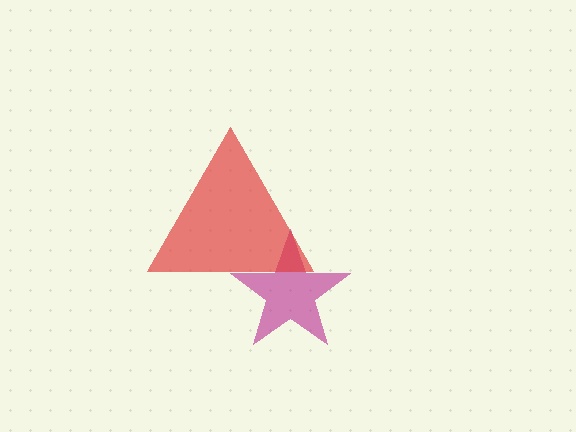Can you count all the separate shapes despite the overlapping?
Yes, there are 2 separate shapes.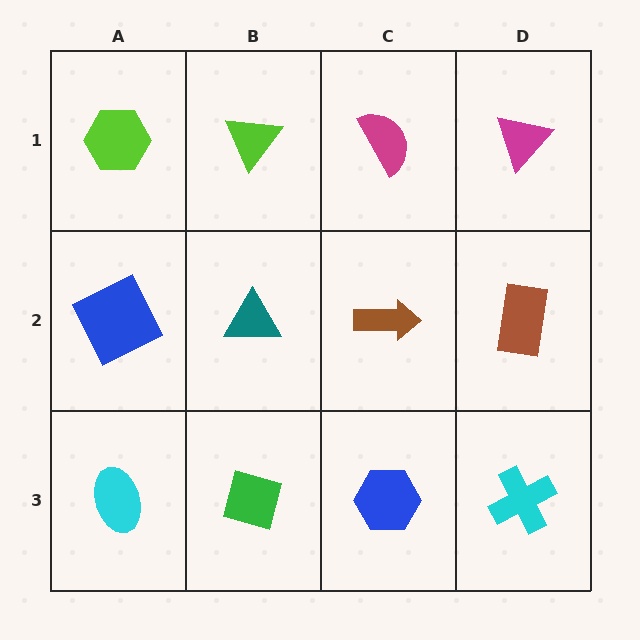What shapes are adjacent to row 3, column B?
A teal triangle (row 2, column B), a cyan ellipse (row 3, column A), a blue hexagon (row 3, column C).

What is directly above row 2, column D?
A magenta triangle.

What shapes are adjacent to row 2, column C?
A magenta semicircle (row 1, column C), a blue hexagon (row 3, column C), a teal triangle (row 2, column B), a brown rectangle (row 2, column D).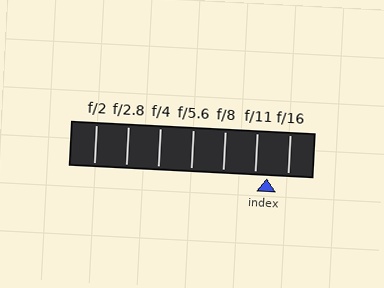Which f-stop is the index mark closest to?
The index mark is closest to f/11.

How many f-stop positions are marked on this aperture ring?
There are 7 f-stop positions marked.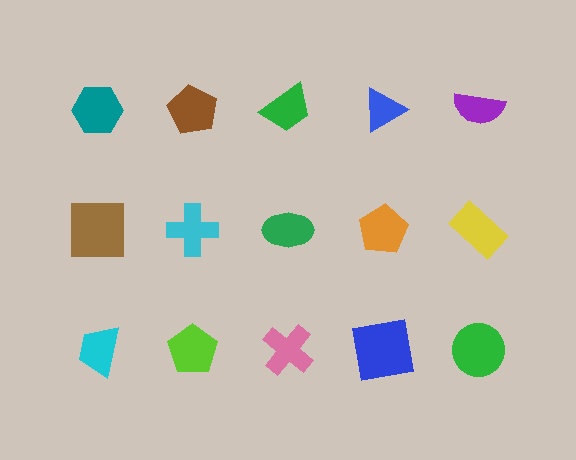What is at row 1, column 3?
A green trapezoid.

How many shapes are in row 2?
5 shapes.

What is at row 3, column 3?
A pink cross.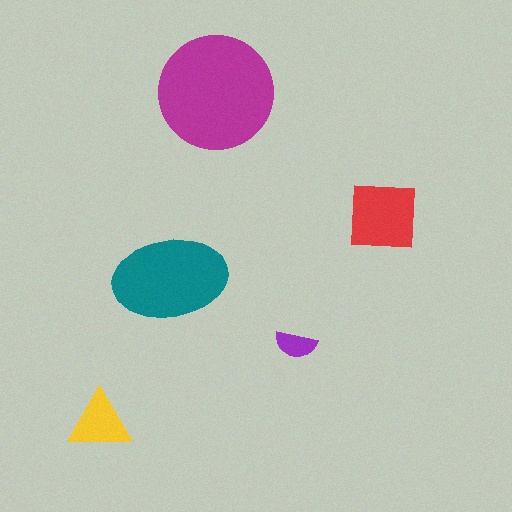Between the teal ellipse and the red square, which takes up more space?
The teal ellipse.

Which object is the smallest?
The purple semicircle.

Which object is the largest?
The magenta circle.